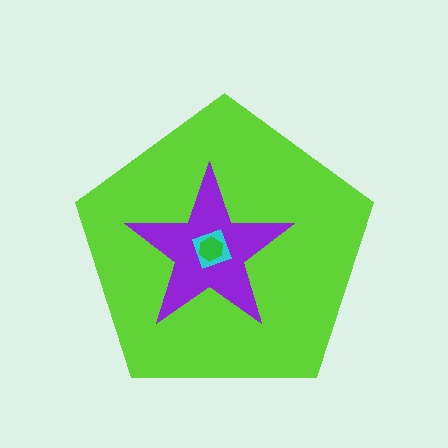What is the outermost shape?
The lime pentagon.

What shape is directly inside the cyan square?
The green hexagon.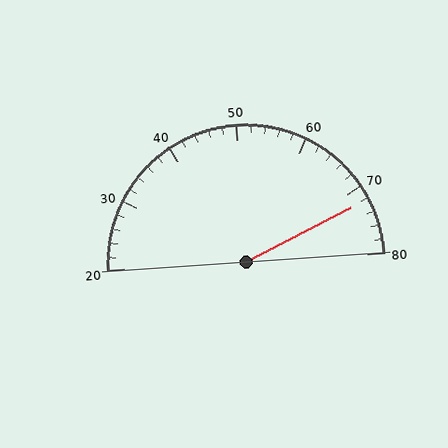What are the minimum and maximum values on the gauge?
The gauge ranges from 20 to 80.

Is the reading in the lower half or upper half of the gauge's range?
The reading is in the upper half of the range (20 to 80).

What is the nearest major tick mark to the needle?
The nearest major tick mark is 70.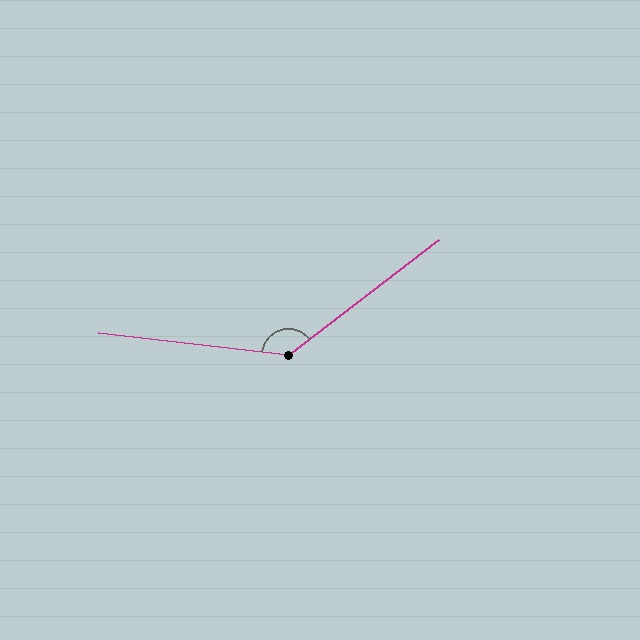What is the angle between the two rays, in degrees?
Approximately 136 degrees.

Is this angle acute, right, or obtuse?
It is obtuse.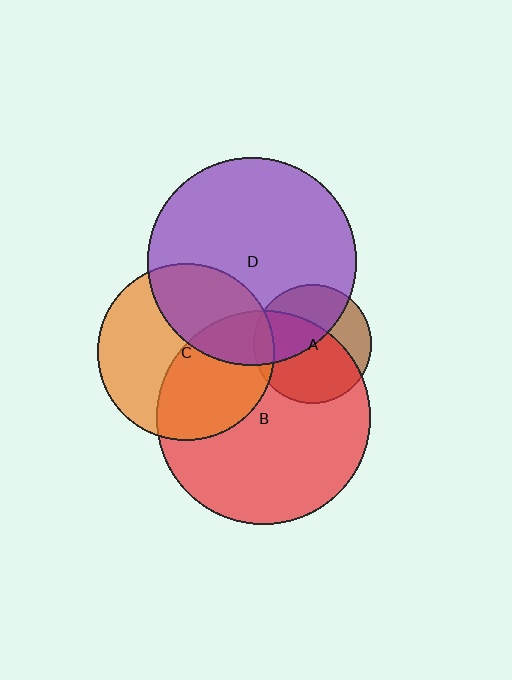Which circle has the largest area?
Circle B (red).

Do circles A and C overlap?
Yes.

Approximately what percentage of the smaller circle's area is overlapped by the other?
Approximately 10%.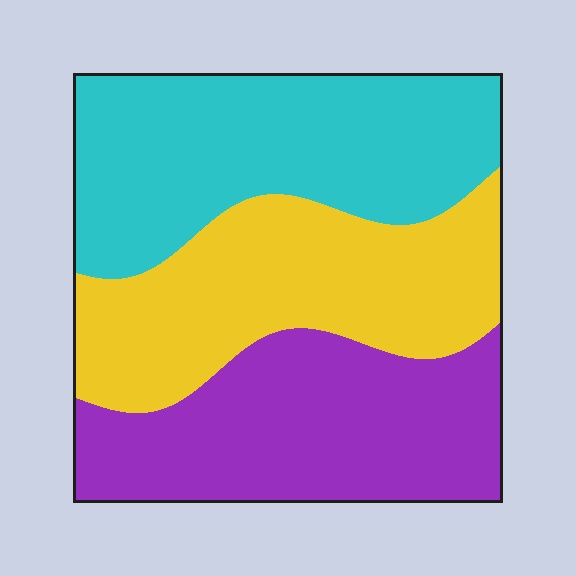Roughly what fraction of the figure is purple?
Purple covers roughly 30% of the figure.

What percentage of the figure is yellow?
Yellow covers about 30% of the figure.